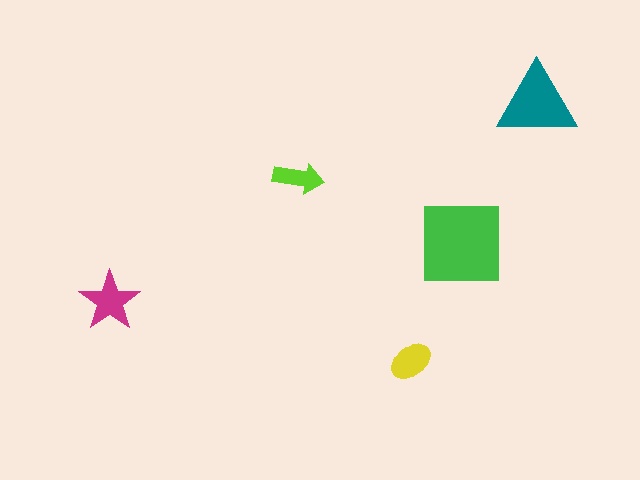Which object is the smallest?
The lime arrow.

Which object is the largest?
The green square.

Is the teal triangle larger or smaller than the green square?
Smaller.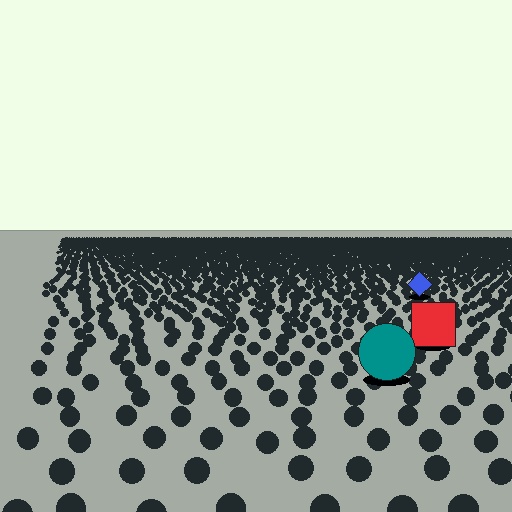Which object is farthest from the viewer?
The blue diamond is farthest from the viewer. It appears smaller and the ground texture around it is denser.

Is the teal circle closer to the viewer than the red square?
Yes. The teal circle is closer — you can tell from the texture gradient: the ground texture is coarser near it.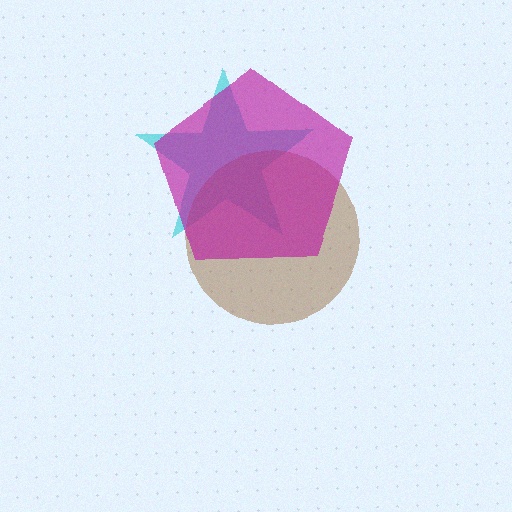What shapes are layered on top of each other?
The layered shapes are: a cyan star, a brown circle, a magenta pentagon.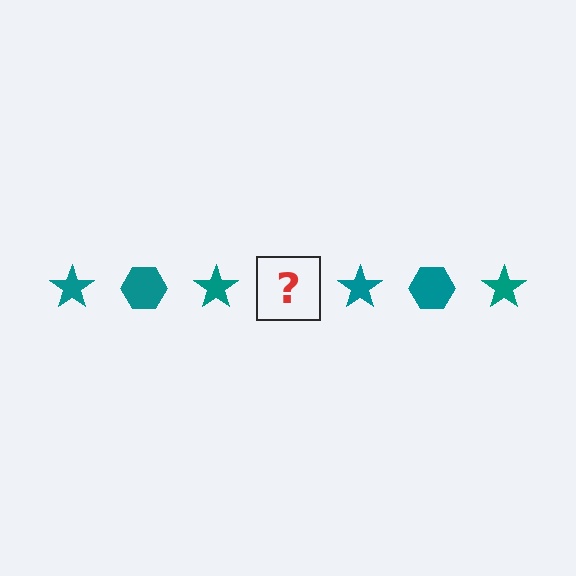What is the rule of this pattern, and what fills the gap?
The rule is that the pattern cycles through star, hexagon shapes in teal. The gap should be filled with a teal hexagon.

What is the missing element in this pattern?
The missing element is a teal hexagon.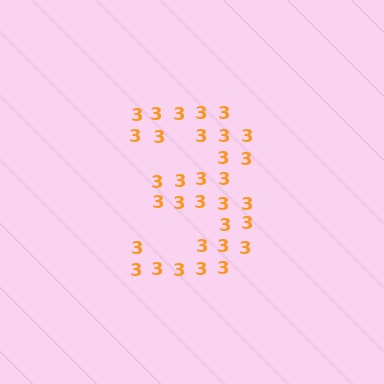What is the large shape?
The large shape is the digit 3.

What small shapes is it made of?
It is made of small digit 3's.